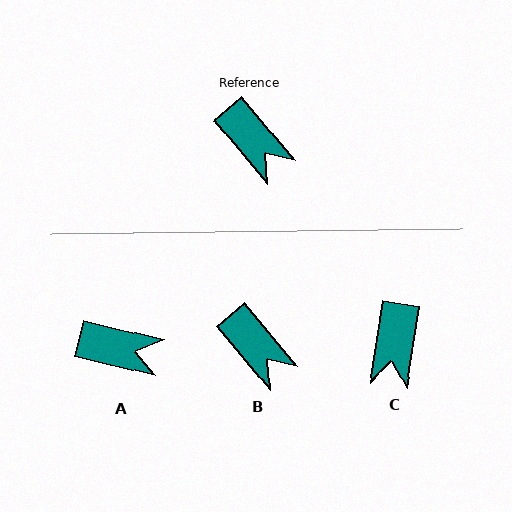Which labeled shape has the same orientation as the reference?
B.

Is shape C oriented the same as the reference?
No, it is off by about 49 degrees.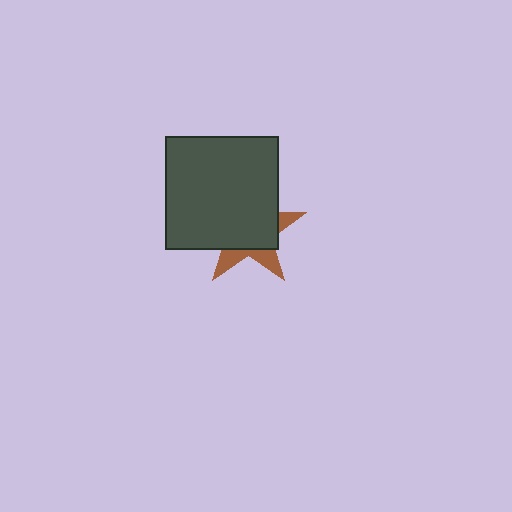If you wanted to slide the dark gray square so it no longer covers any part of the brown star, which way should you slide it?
Slide it toward the upper-left — that is the most direct way to separate the two shapes.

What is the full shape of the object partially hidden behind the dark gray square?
The partially hidden object is a brown star.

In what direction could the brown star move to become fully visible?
The brown star could move toward the lower-right. That would shift it out from behind the dark gray square entirely.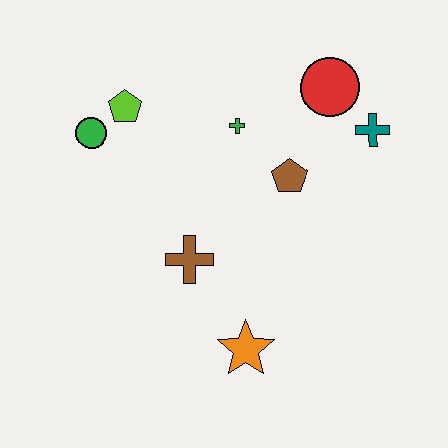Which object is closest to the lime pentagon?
The green circle is closest to the lime pentagon.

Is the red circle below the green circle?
No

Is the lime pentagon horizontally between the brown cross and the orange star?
No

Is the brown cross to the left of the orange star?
Yes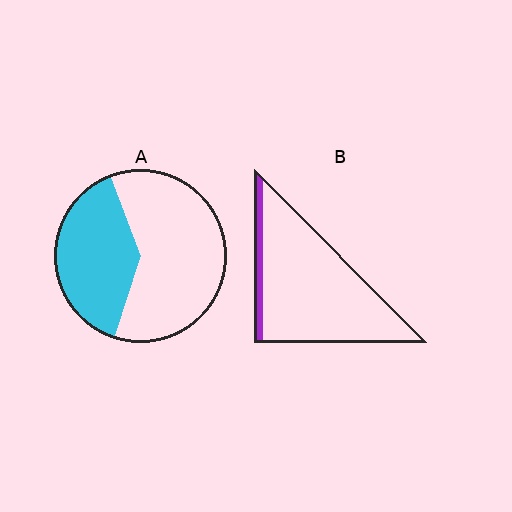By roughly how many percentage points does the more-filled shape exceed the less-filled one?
By roughly 30 percentage points (A over B).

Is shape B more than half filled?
No.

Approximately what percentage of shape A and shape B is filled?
A is approximately 40% and B is approximately 10%.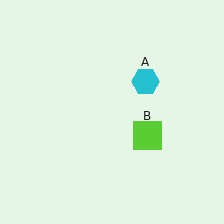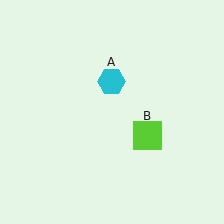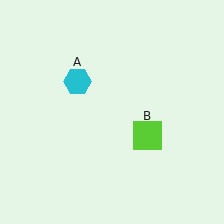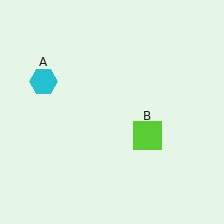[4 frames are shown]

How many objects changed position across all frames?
1 object changed position: cyan hexagon (object A).